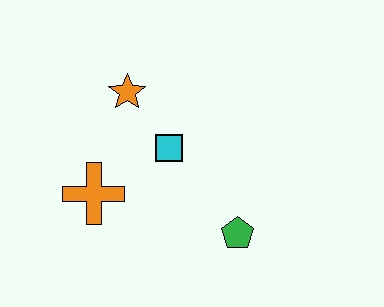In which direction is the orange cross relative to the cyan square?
The orange cross is to the left of the cyan square.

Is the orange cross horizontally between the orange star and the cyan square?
No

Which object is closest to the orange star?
The cyan square is closest to the orange star.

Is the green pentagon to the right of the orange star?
Yes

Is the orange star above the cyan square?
Yes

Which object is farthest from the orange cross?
The green pentagon is farthest from the orange cross.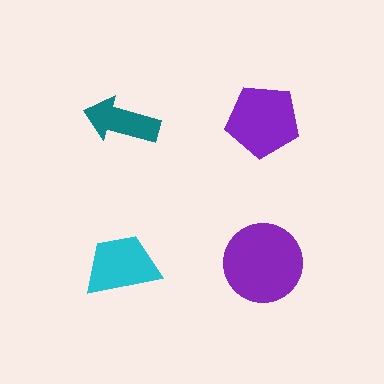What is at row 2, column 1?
A cyan trapezoid.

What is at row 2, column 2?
A purple circle.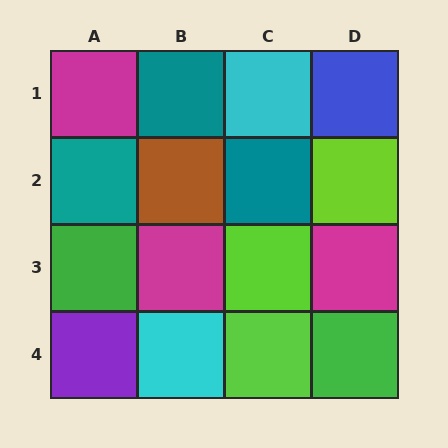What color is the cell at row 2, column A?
Teal.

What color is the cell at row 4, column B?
Cyan.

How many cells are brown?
1 cell is brown.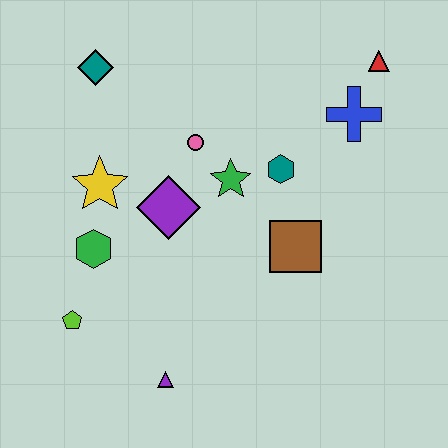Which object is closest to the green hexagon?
The yellow star is closest to the green hexagon.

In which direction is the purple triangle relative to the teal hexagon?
The purple triangle is below the teal hexagon.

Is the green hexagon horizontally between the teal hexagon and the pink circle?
No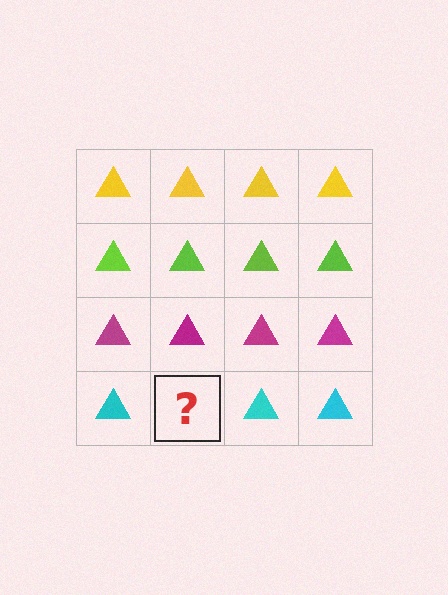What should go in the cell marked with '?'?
The missing cell should contain a cyan triangle.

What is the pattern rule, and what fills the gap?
The rule is that each row has a consistent color. The gap should be filled with a cyan triangle.